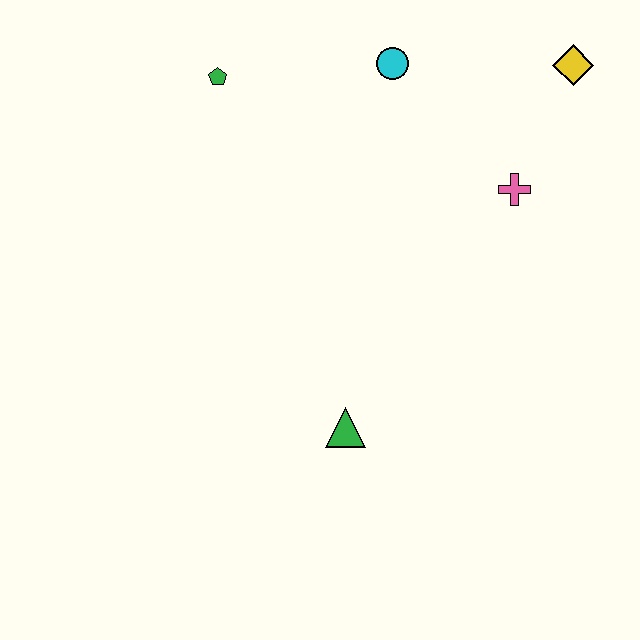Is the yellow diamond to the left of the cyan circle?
No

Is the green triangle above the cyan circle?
No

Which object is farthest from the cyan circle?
The green triangle is farthest from the cyan circle.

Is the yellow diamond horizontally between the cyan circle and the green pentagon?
No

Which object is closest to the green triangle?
The pink cross is closest to the green triangle.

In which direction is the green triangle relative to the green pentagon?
The green triangle is below the green pentagon.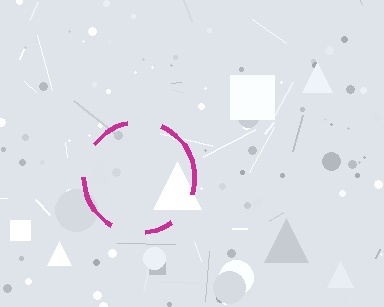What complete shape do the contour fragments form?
The contour fragments form a circle.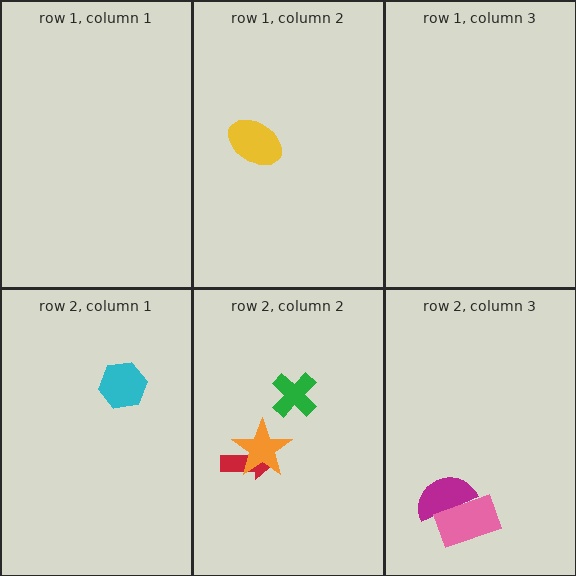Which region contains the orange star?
The row 2, column 2 region.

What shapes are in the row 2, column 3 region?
The magenta semicircle, the pink rectangle.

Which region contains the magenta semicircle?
The row 2, column 3 region.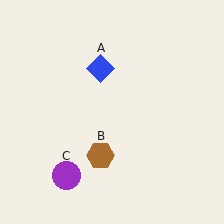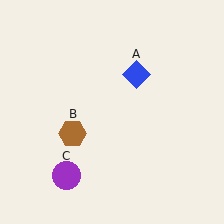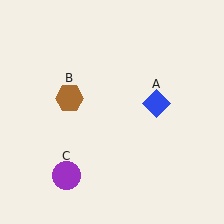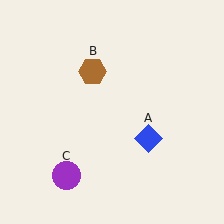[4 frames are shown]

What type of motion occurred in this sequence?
The blue diamond (object A), brown hexagon (object B) rotated clockwise around the center of the scene.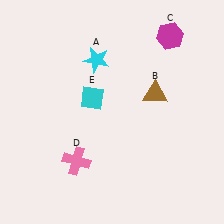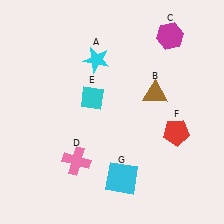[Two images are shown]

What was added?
A red pentagon (F), a cyan square (G) were added in Image 2.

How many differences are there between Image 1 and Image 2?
There are 2 differences between the two images.